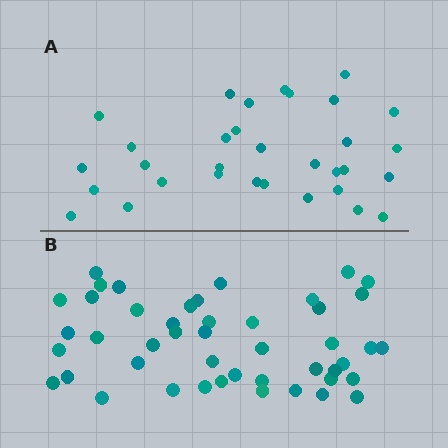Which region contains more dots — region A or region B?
Region B (the bottom region) has more dots.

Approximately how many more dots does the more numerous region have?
Region B has approximately 15 more dots than region A.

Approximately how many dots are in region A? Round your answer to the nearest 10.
About 30 dots. (The exact count is 32, which rounds to 30.)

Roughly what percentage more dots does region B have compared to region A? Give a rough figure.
About 45% more.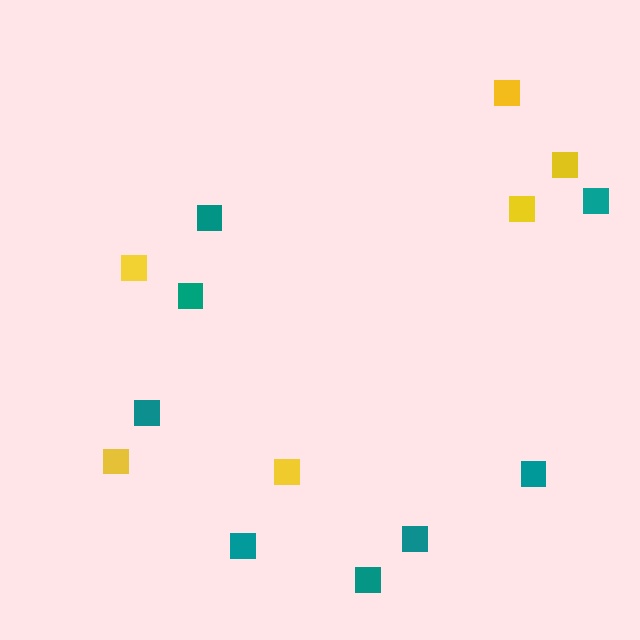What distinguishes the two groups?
There are 2 groups: one group of yellow squares (6) and one group of teal squares (8).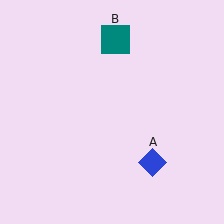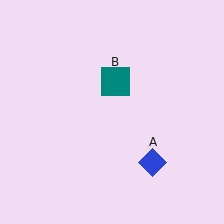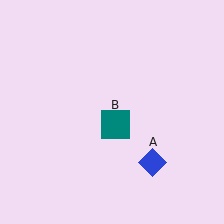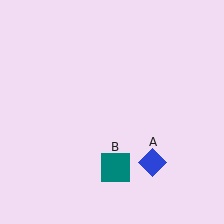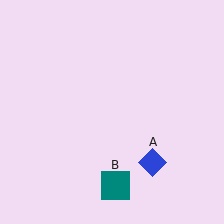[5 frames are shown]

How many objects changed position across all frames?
1 object changed position: teal square (object B).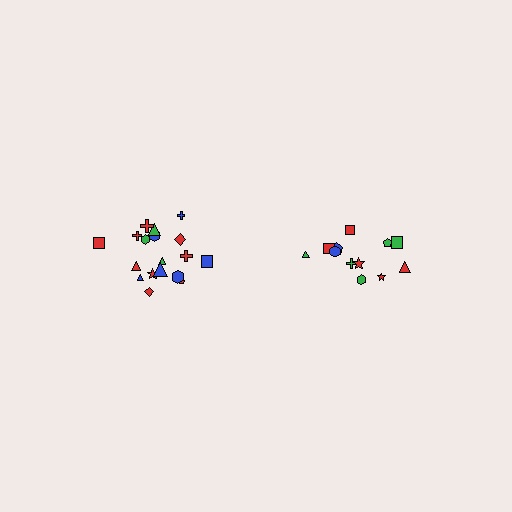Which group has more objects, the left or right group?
The left group.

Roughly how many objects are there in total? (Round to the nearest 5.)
Roughly 30 objects in total.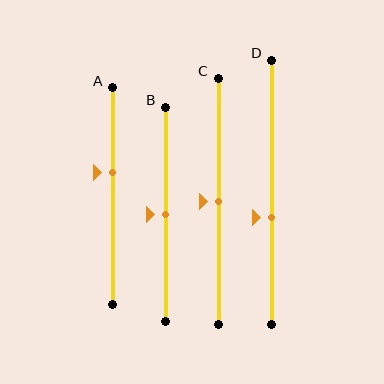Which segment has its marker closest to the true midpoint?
Segment B has its marker closest to the true midpoint.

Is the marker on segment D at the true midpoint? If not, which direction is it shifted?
No, the marker on segment D is shifted downward by about 10% of the segment length.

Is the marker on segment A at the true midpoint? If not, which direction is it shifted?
No, the marker on segment A is shifted upward by about 11% of the segment length.